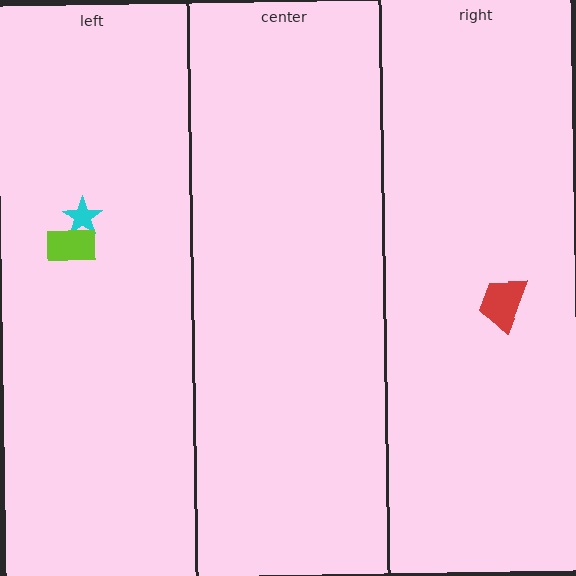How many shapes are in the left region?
2.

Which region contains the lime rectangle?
The left region.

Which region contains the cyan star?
The left region.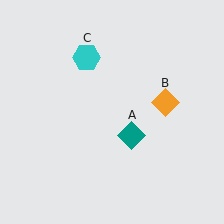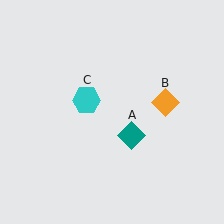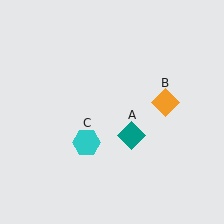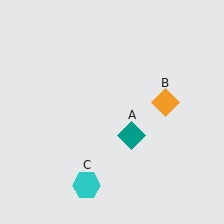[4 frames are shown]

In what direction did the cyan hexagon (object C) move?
The cyan hexagon (object C) moved down.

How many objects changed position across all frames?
1 object changed position: cyan hexagon (object C).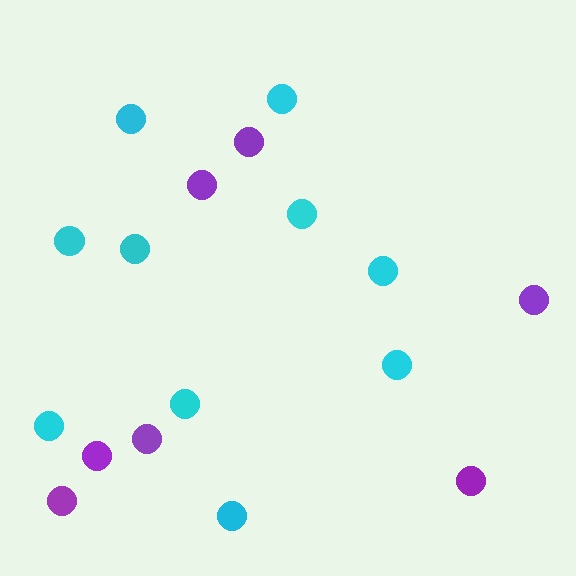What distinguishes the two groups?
There are 2 groups: one group of cyan circles (10) and one group of purple circles (7).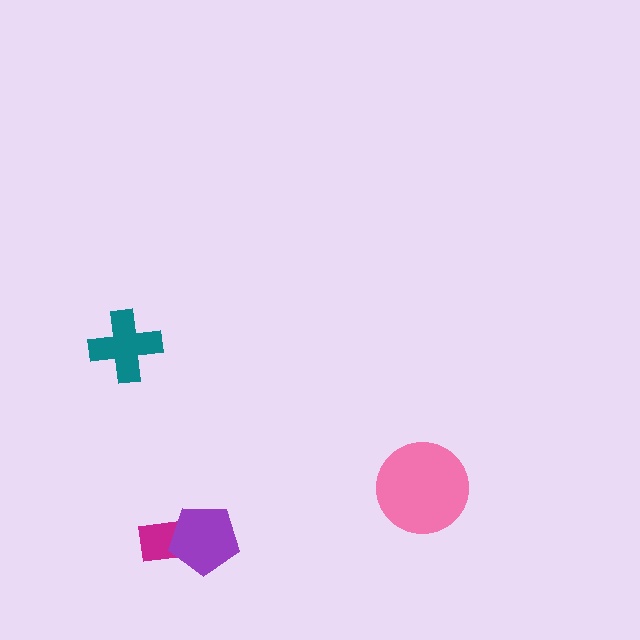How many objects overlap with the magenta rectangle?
1 object overlaps with the magenta rectangle.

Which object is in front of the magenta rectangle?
The purple pentagon is in front of the magenta rectangle.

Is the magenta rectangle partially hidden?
Yes, it is partially covered by another shape.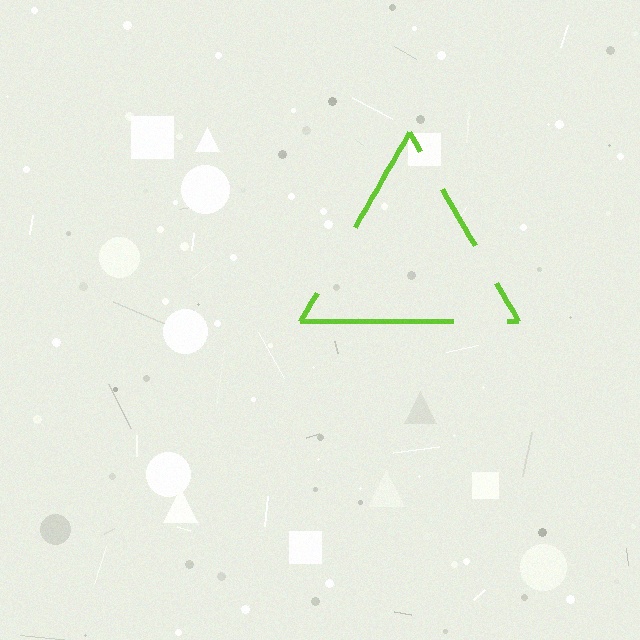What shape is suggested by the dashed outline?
The dashed outline suggests a triangle.